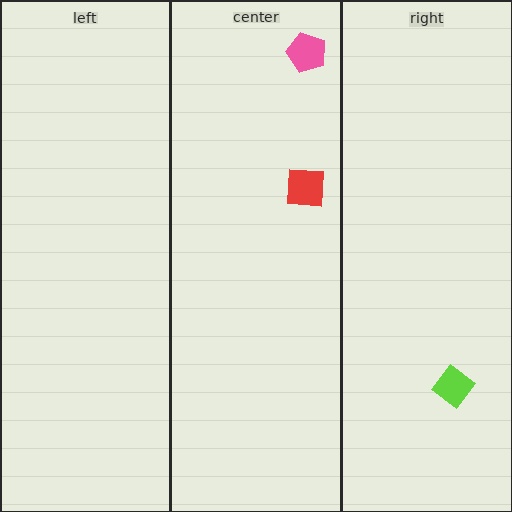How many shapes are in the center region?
2.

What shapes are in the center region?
The red square, the pink pentagon.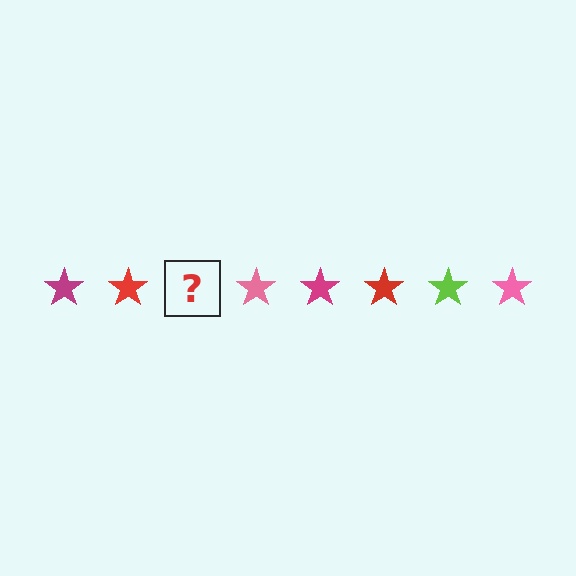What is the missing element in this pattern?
The missing element is a lime star.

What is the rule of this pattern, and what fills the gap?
The rule is that the pattern cycles through magenta, red, lime, pink stars. The gap should be filled with a lime star.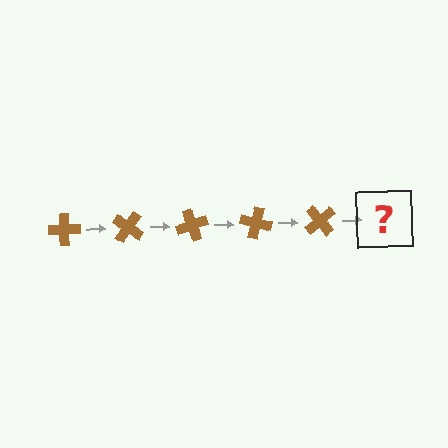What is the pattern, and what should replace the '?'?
The pattern is that the cross rotates 35 degrees each step. The '?' should be a brown cross rotated 175 degrees.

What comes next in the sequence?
The next element should be a brown cross rotated 175 degrees.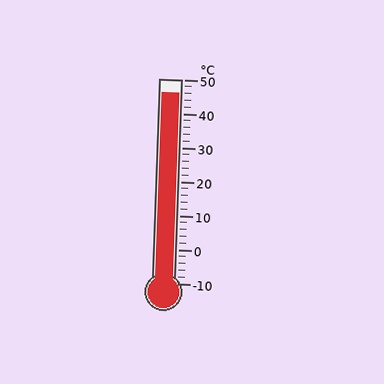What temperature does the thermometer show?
The thermometer shows approximately 46°C.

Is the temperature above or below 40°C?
The temperature is above 40°C.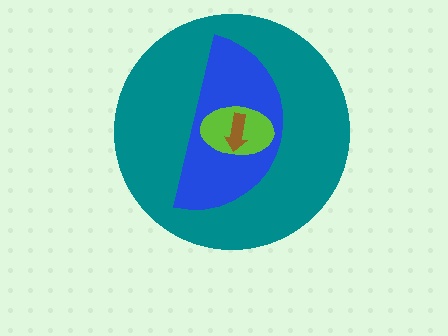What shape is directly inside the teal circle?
The blue semicircle.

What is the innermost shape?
The brown arrow.